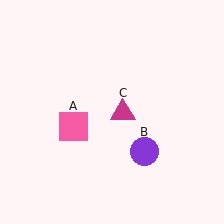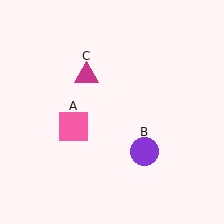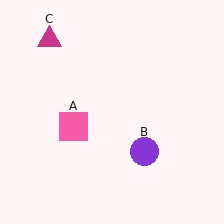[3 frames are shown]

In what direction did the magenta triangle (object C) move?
The magenta triangle (object C) moved up and to the left.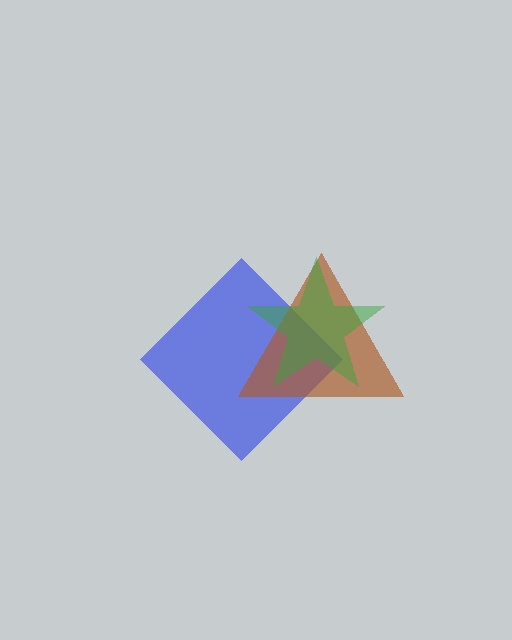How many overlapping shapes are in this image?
There are 3 overlapping shapes in the image.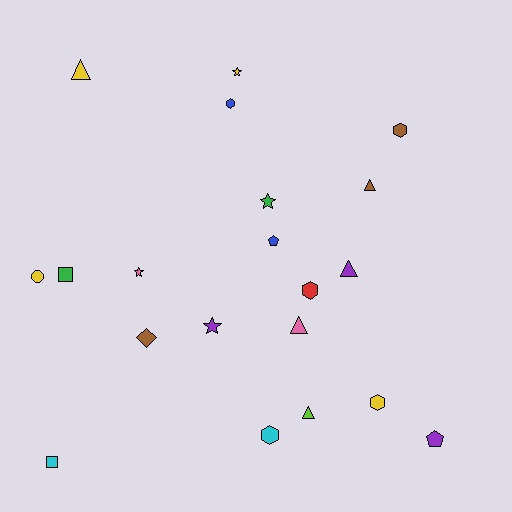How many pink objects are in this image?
There are 2 pink objects.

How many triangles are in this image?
There are 5 triangles.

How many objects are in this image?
There are 20 objects.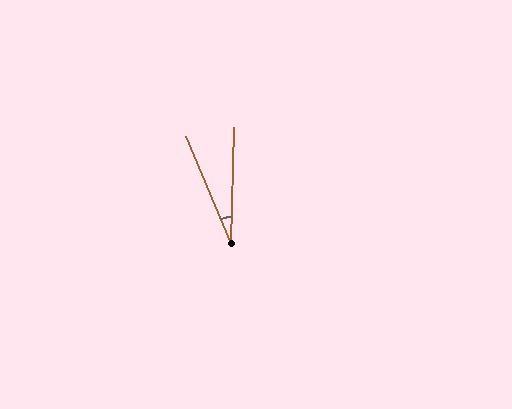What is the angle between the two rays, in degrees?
Approximately 25 degrees.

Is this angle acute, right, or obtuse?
It is acute.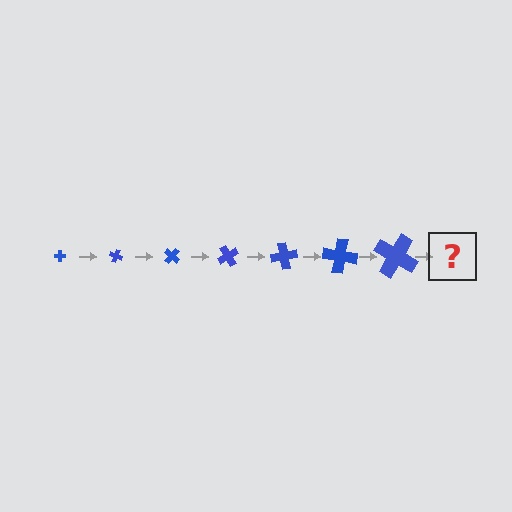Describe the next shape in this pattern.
It should be a cross, larger than the previous one and rotated 140 degrees from the start.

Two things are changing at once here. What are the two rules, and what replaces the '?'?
The two rules are that the cross grows larger each step and it rotates 20 degrees each step. The '?' should be a cross, larger than the previous one and rotated 140 degrees from the start.